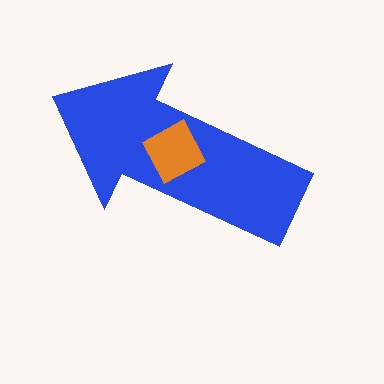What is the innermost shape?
The orange diamond.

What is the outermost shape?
The blue arrow.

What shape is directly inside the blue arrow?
The orange diamond.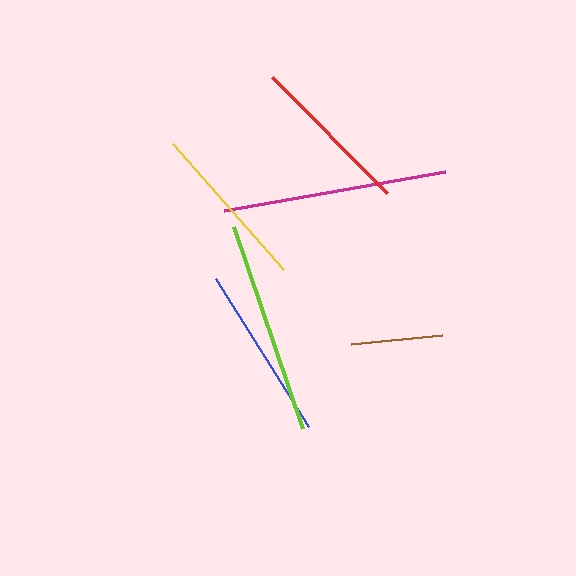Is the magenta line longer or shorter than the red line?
The magenta line is longer than the red line.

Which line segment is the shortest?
The brown line is the shortest at approximately 91 pixels.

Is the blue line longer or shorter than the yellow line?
The blue line is longer than the yellow line.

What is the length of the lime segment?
The lime segment is approximately 214 pixels long.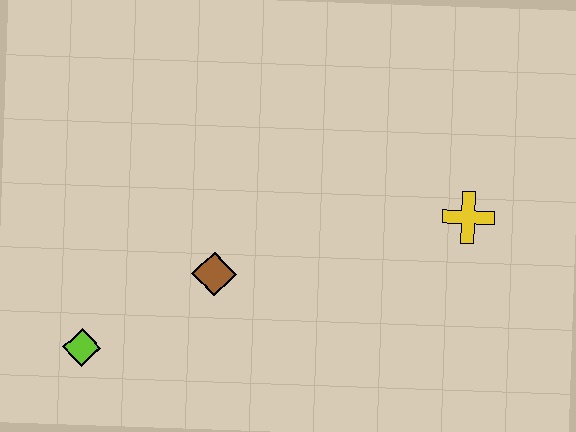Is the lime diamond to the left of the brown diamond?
Yes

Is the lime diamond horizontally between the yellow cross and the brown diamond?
No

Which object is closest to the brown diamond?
The lime diamond is closest to the brown diamond.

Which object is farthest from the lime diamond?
The yellow cross is farthest from the lime diamond.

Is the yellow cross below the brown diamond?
No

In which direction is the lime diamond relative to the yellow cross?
The lime diamond is to the left of the yellow cross.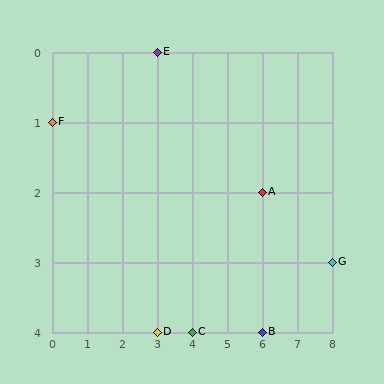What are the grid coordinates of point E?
Point E is at grid coordinates (3, 0).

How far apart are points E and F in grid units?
Points E and F are 3 columns and 1 row apart (about 3.2 grid units diagonally).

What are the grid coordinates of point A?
Point A is at grid coordinates (6, 2).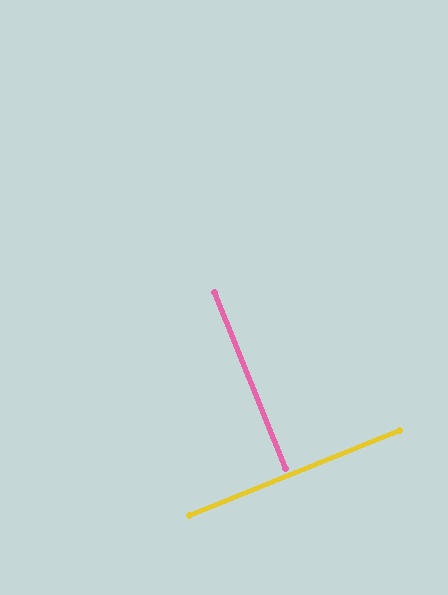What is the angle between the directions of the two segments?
Approximately 90 degrees.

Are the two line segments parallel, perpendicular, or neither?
Perpendicular — they meet at approximately 90°.